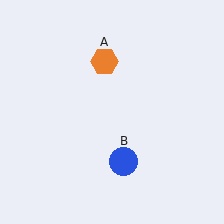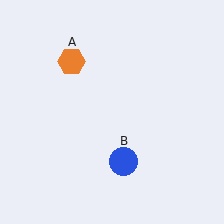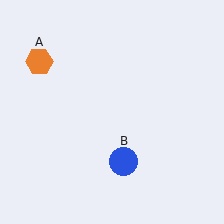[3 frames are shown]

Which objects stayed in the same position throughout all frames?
Blue circle (object B) remained stationary.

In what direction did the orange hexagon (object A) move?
The orange hexagon (object A) moved left.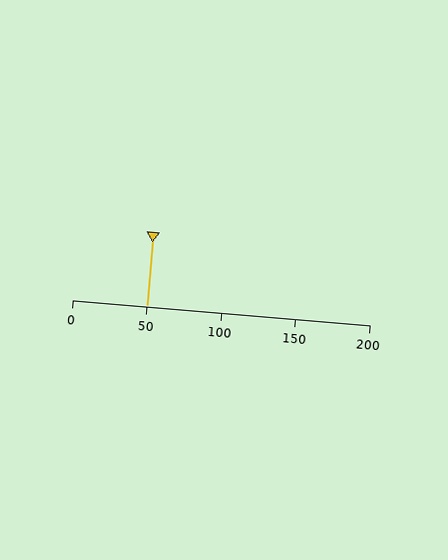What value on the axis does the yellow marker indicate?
The marker indicates approximately 50.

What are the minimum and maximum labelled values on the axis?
The axis runs from 0 to 200.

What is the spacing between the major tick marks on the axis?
The major ticks are spaced 50 apart.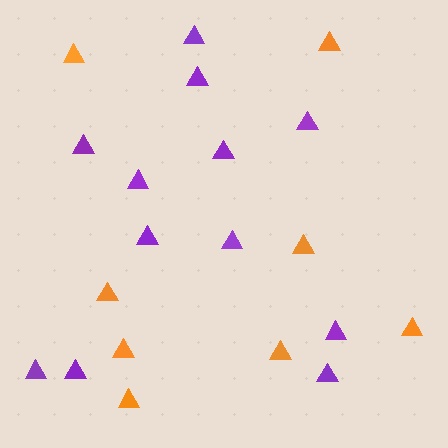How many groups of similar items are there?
There are 2 groups: one group of orange triangles (8) and one group of purple triangles (12).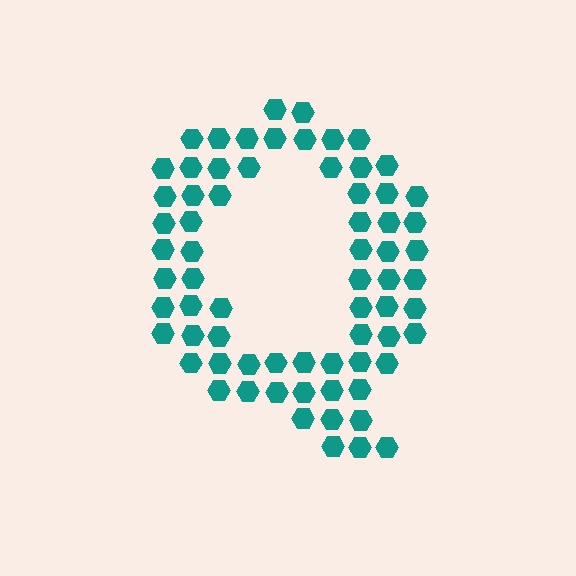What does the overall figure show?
The overall figure shows the letter Q.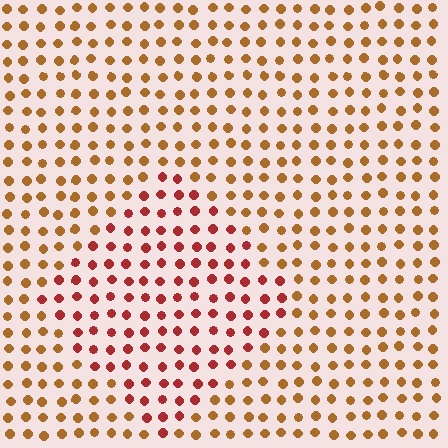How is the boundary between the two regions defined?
The boundary is defined purely by a slight shift in hue (about 34 degrees). Spacing, size, and orientation are identical on both sides.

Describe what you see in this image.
The image is filled with small brown elements in a uniform arrangement. A diamond-shaped region is visible where the elements are tinted to a slightly different hue, forming a subtle color boundary.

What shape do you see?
I see a diamond.